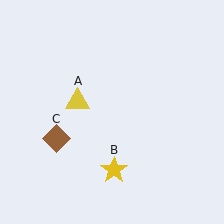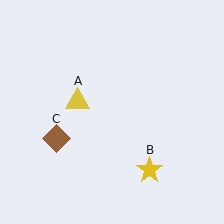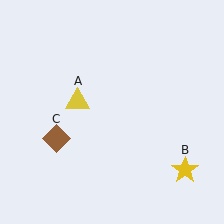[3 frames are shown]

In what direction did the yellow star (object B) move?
The yellow star (object B) moved right.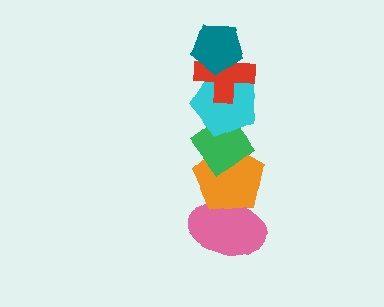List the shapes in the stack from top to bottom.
From top to bottom: the teal pentagon, the red cross, the cyan pentagon, the green diamond, the orange pentagon, the pink ellipse.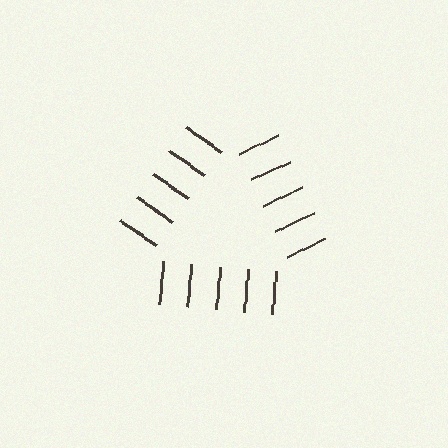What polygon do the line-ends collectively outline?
An illusory triangle — the line segments terminate on its edges but no continuous stroke is drawn.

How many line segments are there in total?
15 — 5 along each of the 3 edges.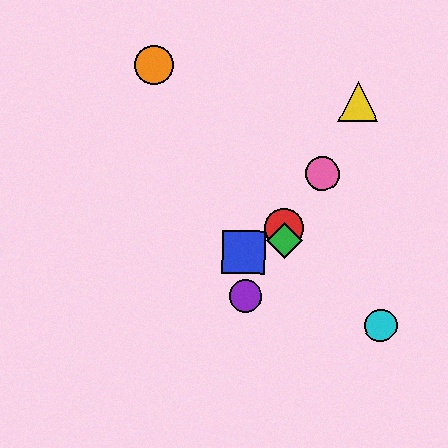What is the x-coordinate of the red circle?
The red circle is at x≈284.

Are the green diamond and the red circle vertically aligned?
Yes, both are at x≈284.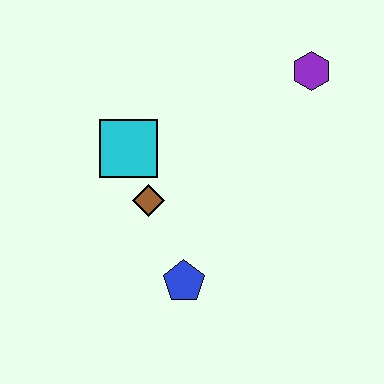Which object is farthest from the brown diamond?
The purple hexagon is farthest from the brown diamond.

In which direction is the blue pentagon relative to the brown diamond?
The blue pentagon is below the brown diamond.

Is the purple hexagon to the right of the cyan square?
Yes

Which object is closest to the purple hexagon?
The cyan square is closest to the purple hexagon.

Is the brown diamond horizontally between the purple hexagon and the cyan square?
Yes